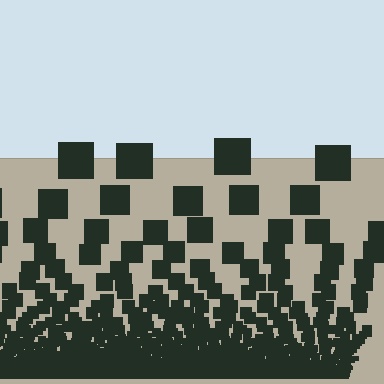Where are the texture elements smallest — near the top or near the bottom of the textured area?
Near the bottom.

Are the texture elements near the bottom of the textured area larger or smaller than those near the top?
Smaller. The gradient is inverted — elements near the bottom are smaller and denser.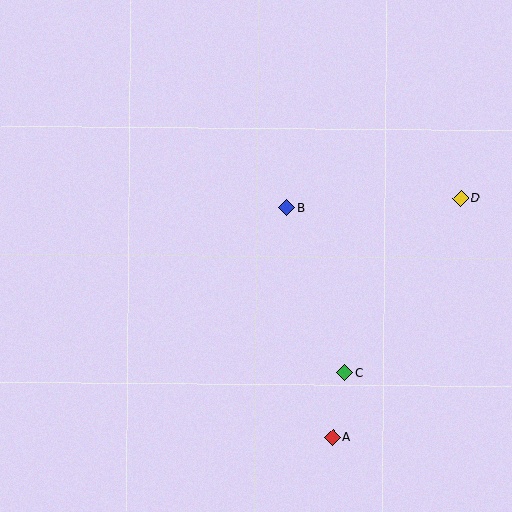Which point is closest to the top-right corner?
Point D is closest to the top-right corner.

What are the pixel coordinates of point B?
Point B is at (287, 208).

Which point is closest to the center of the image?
Point B at (287, 208) is closest to the center.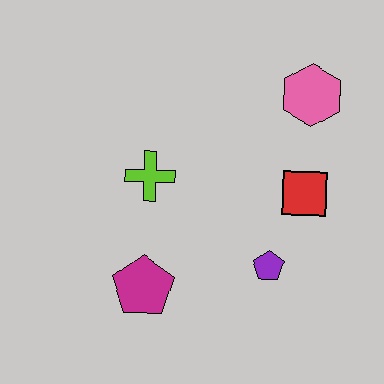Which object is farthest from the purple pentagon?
The pink hexagon is farthest from the purple pentagon.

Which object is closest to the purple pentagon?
The red square is closest to the purple pentagon.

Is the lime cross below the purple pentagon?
No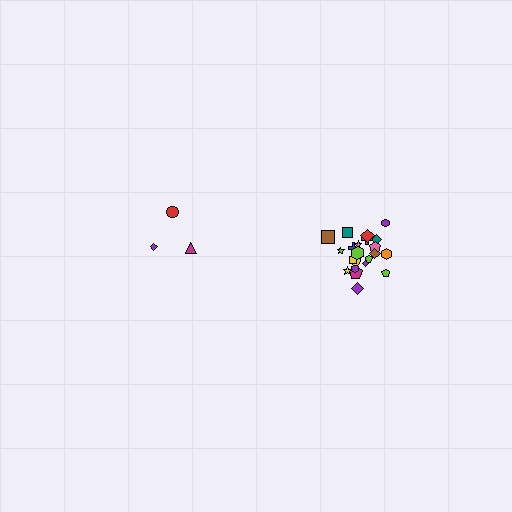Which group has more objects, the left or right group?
The right group.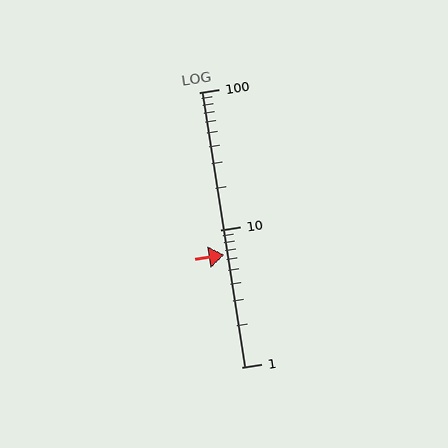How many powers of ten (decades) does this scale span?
The scale spans 2 decades, from 1 to 100.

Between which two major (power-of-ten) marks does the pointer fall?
The pointer is between 1 and 10.